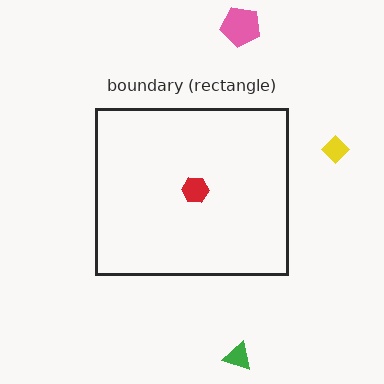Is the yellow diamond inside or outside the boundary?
Outside.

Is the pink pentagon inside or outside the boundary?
Outside.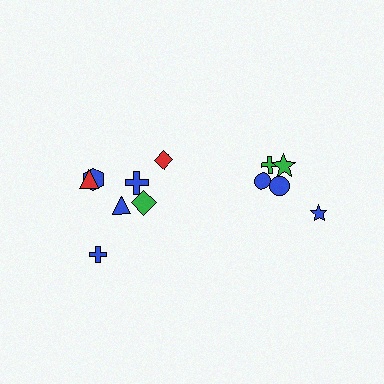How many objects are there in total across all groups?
There are 12 objects.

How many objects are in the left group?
There are 7 objects.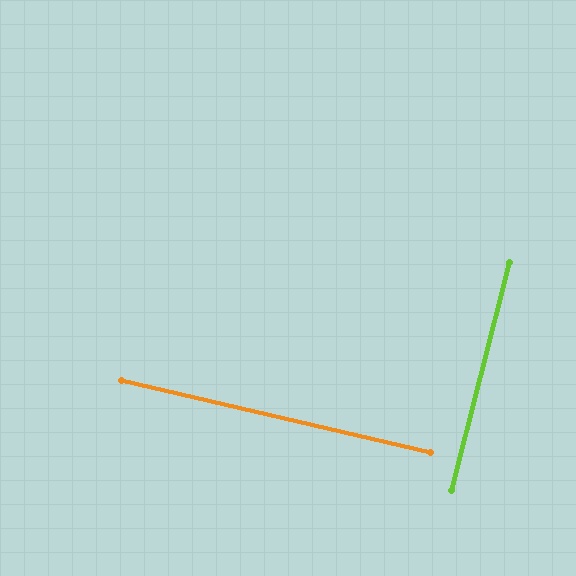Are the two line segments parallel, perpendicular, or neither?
Perpendicular — they meet at approximately 89°.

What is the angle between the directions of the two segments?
Approximately 89 degrees.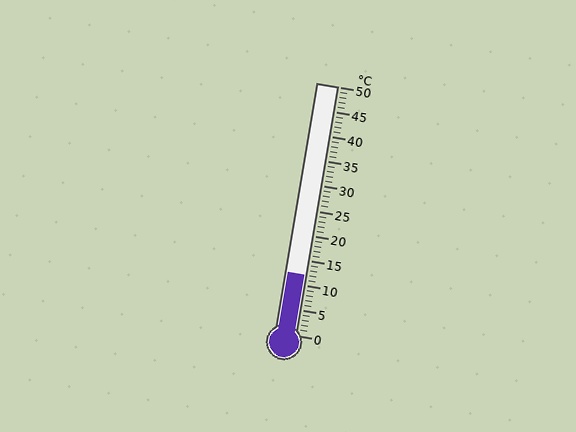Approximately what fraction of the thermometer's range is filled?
The thermometer is filled to approximately 25% of its range.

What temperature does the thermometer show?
The thermometer shows approximately 12°C.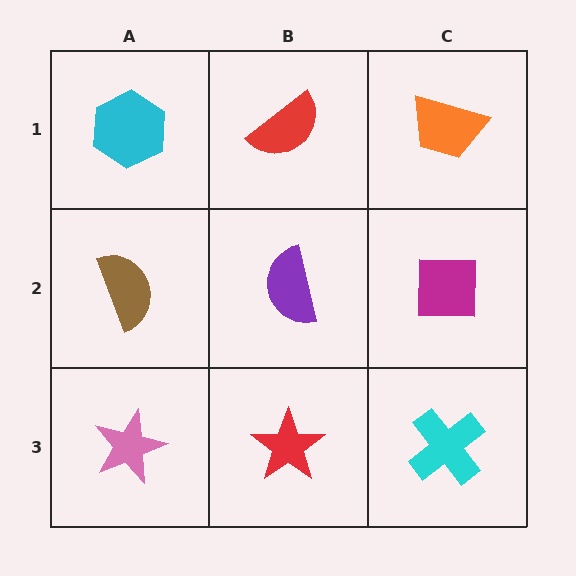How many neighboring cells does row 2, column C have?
3.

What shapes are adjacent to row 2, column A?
A cyan hexagon (row 1, column A), a pink star (row 3, column A), a purple semicircle (row 2, column B).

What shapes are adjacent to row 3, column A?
A brown semicircle (row 2, column A), a red star (row 3, column B).